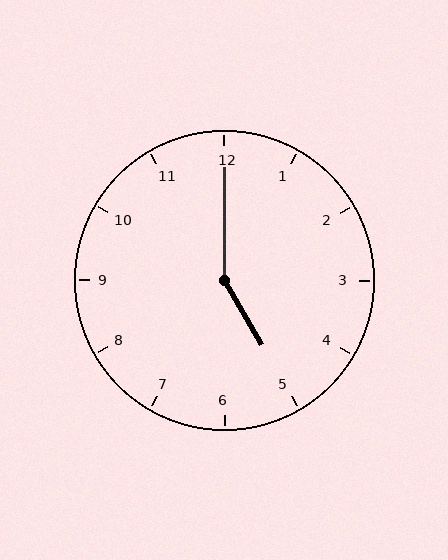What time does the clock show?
5:00.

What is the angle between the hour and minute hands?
Approximately 150 degrees.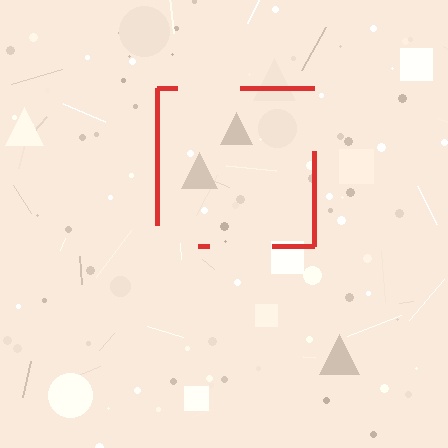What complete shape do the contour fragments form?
The contour fragments form a square.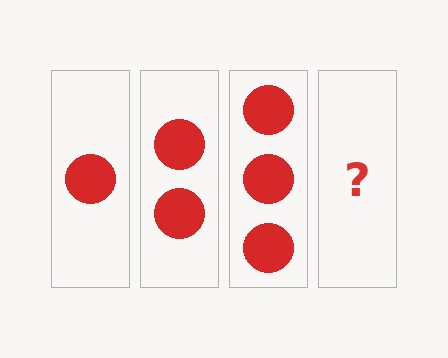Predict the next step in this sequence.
The next step is 4 circles.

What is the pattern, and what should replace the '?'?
The pattern is that each step adds one more circle. The '?' should be 4 circles.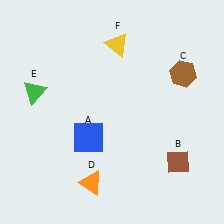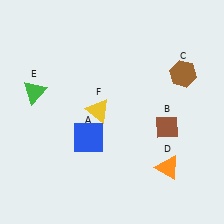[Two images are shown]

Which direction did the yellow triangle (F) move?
The yellow triangle (F) moved down.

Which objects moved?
The objects that moved are: the brown diamond (B), the orange triangle (D), the yellow triangle (F).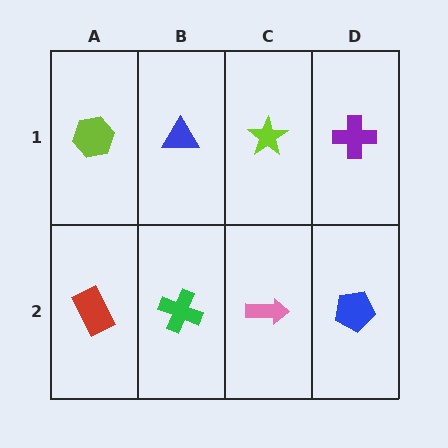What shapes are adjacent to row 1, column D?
A blue pentagon (row 2, column D), a lime star (row 1, column C).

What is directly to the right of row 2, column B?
A pink arrow.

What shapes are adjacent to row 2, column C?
A lime star (row 1, column C), a green cross (row 2, column B), a blue pentagon (row 2, column D).